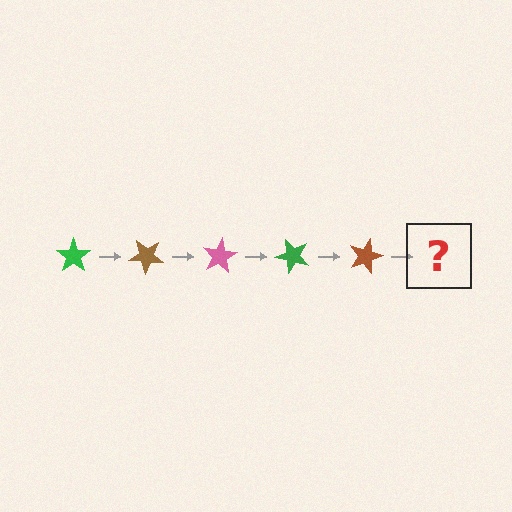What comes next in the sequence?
The next element should be a pink star, rotated 200 degrees from the start.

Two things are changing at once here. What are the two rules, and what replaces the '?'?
The two rules are that it rotates 40 degrees each step and the color cycles through green, brown, and pink. The '?' should be a pink star, rotated 200 degrees from the start.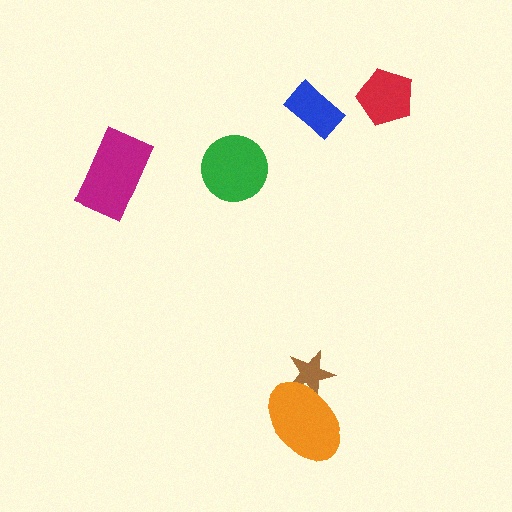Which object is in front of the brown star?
The orange ellipse is in front of the brown star.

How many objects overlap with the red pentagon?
0 objects overlap with the red pentagon.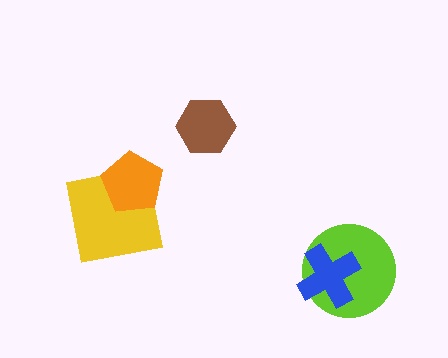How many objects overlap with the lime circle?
1 object overlaps with the lime circle.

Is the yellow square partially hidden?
Yes, it is partially covered by another shape.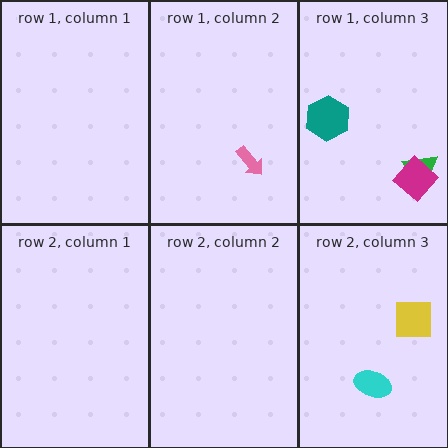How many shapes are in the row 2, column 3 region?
2.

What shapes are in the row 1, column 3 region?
The teal hexagon, the green triangle, the magenta diamond.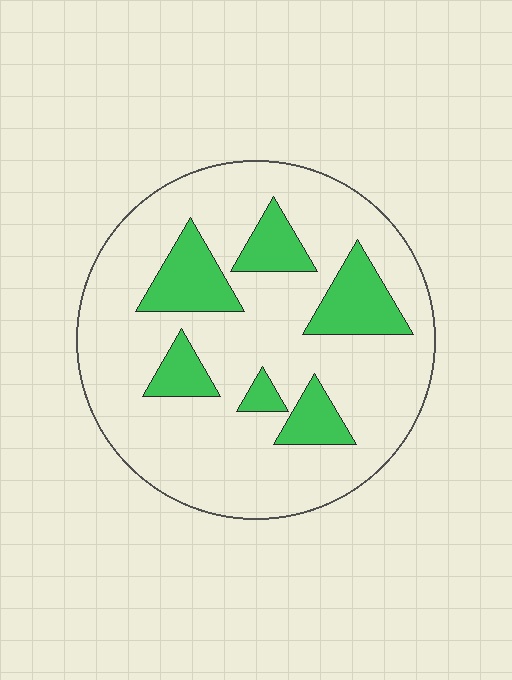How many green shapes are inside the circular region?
6.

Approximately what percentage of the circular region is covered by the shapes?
Approximately 20%.